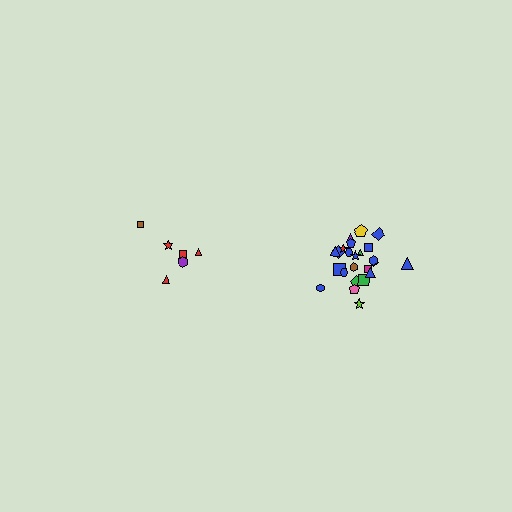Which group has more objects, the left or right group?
The right group.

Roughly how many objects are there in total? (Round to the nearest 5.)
Roughly 30 objects in total.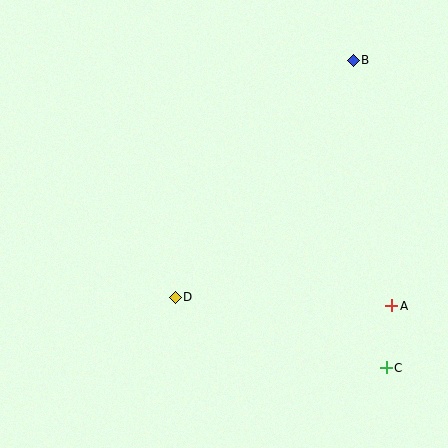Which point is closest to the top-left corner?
Point D is closest to the top-left corner.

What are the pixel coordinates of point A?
Point A is at (392, 306).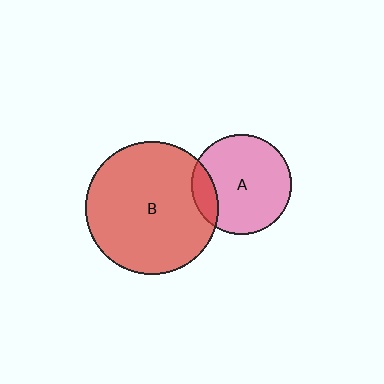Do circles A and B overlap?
Yes.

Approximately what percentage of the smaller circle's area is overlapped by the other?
Approximately 15%.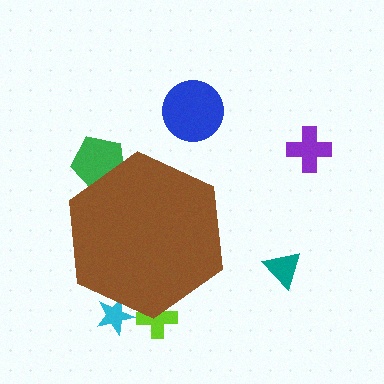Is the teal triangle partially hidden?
No, the teal triangle is fully visible.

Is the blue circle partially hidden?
No, the blue circle is fully visible.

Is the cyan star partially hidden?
Yes, the cyan star is partially hidden behind the brown hexagon.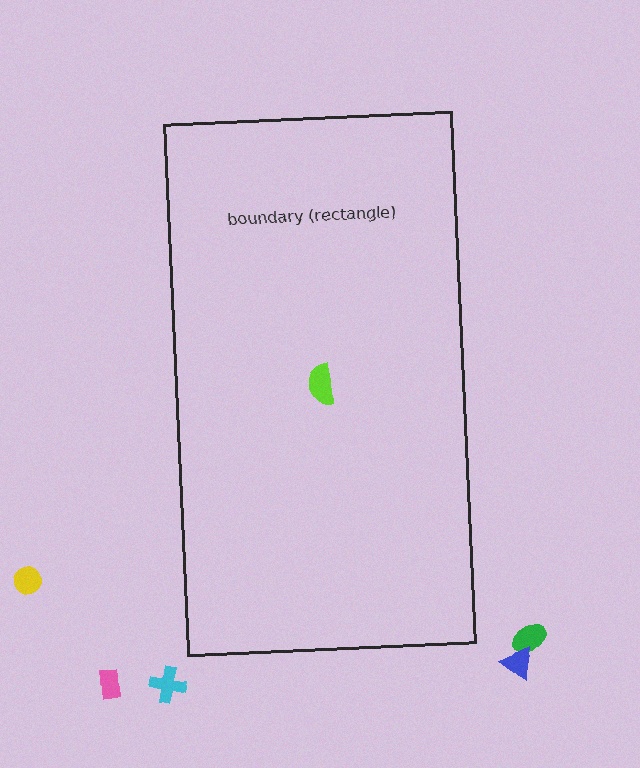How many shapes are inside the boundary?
1 inside, 5 outside.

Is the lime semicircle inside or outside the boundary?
Inside.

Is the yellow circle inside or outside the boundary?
Outside.